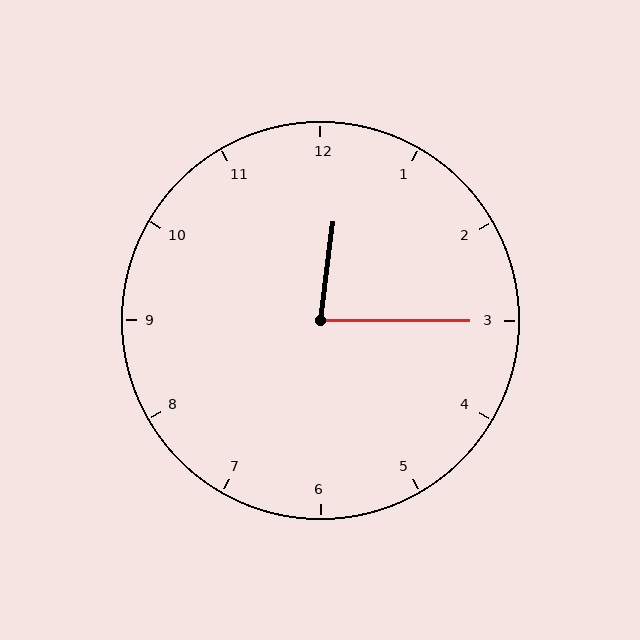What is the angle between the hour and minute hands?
Approximately 82 degrees.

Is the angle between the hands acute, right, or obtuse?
It is acute.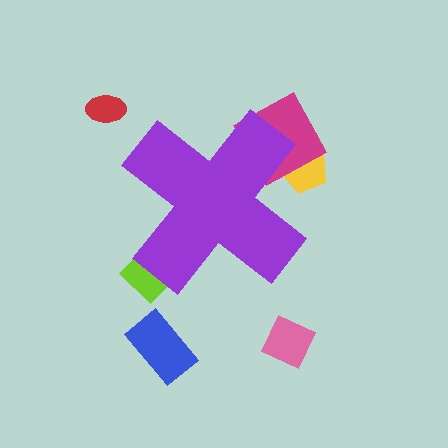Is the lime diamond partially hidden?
Yes, the lime diamond is partially hidden behind the purple cross.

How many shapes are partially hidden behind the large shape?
3 shapes are partially hidden.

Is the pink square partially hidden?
No, the pink square is fully visible.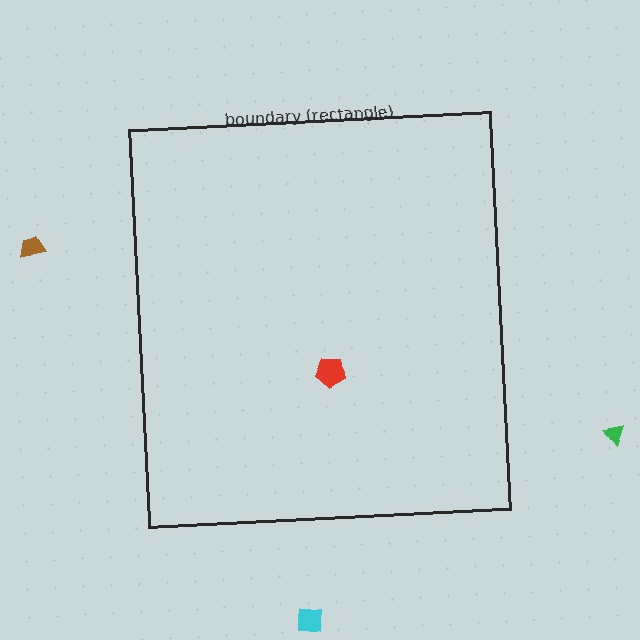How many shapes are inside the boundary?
1 inside, 3 outside.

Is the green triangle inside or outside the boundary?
Outside.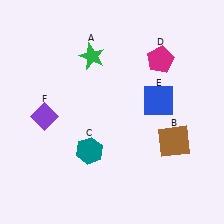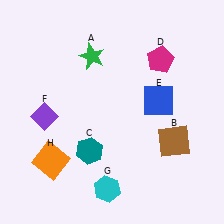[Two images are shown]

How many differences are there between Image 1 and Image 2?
There are 2 differences between the two images.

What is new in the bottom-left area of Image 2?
An orange square (H) was added in the bottom-left area of Image 2.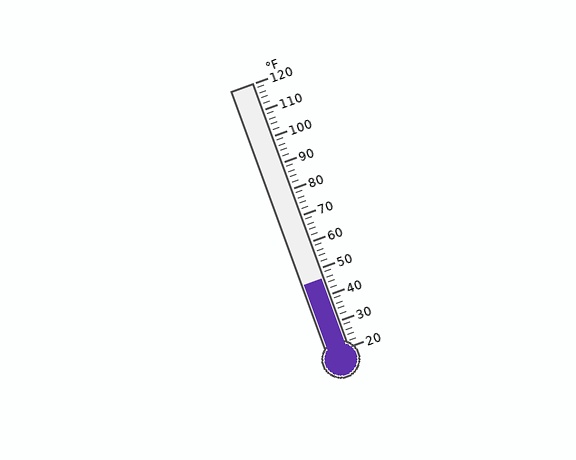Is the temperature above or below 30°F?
The temperature is above 30°F.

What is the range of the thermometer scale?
The thermometer scale ranges from 20°F to 120°F.